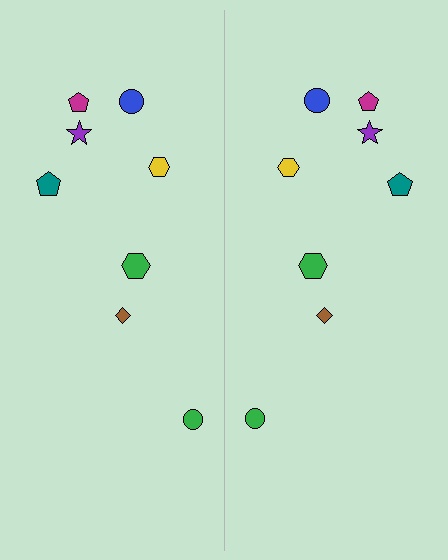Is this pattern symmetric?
Yes, this pattern has bilateral (reflection) symmetry.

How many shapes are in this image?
There are 16 shapes in this image.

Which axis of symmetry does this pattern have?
The pattern has a vertical axis of symmetry running through the center of the image.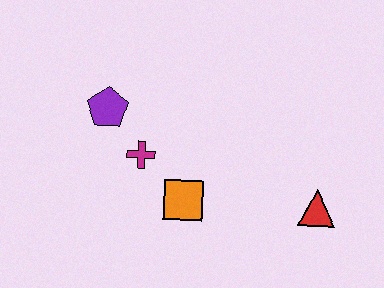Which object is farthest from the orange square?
The red triangle is farthest from the orange square.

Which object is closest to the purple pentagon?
The magenta cross is closest to the purple pentagon.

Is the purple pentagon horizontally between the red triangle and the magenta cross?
No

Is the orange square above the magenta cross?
No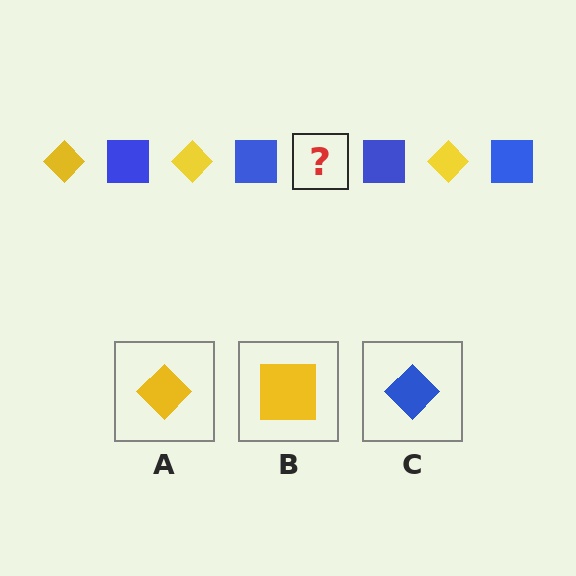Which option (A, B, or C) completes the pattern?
A.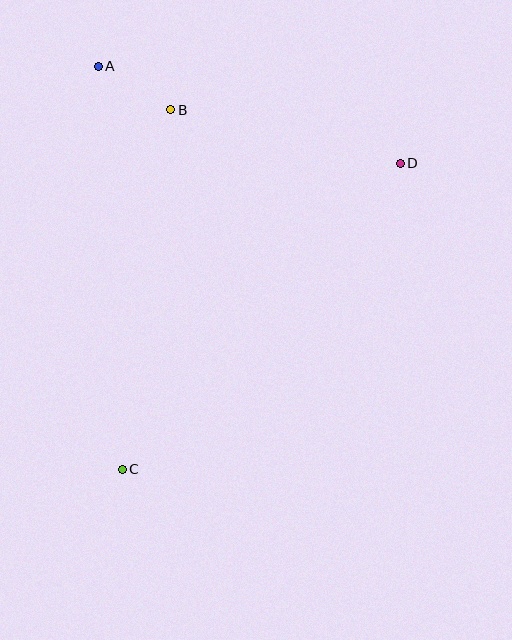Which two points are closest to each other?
Points A and B are closest to each other.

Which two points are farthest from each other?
Points C and D are farthest from each other.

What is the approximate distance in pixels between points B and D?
The distance between B and D is approximately 236 pixels.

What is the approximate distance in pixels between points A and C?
The distance between A and C is approximately 404 pixels.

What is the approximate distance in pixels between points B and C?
The distance between B and C is approximately 363 pixels.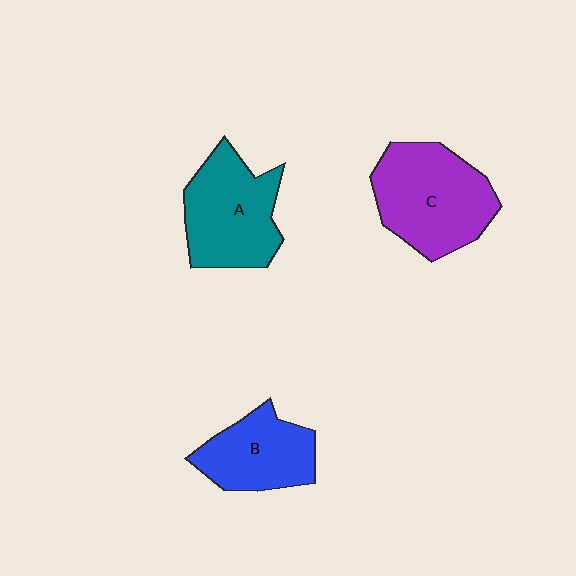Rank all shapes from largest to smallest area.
From largest to smallest: C (purple), A (teal), B (blue).